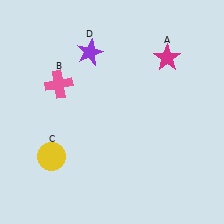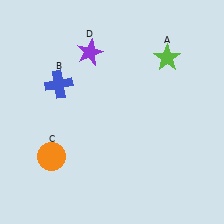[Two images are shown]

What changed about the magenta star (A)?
In Image 1, A is magenta. In Image 2, it changed to lime.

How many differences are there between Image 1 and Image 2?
There are 3 differences between the two images.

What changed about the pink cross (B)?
In Image 1, B is pink. In Image 2, it changed to blue.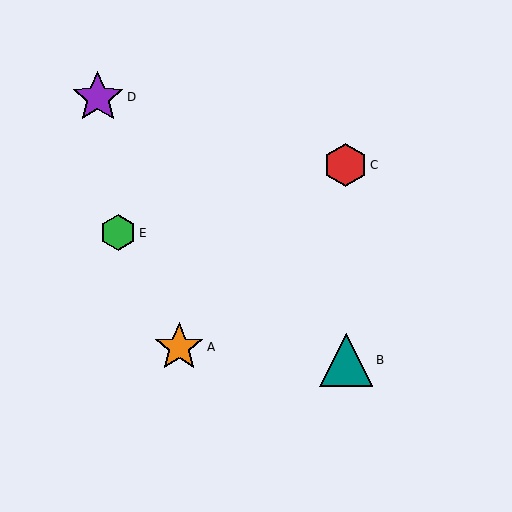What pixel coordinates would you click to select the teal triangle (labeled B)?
Click at (346, 360) to select the teal triangle B.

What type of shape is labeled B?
Shape B is a teal triangle.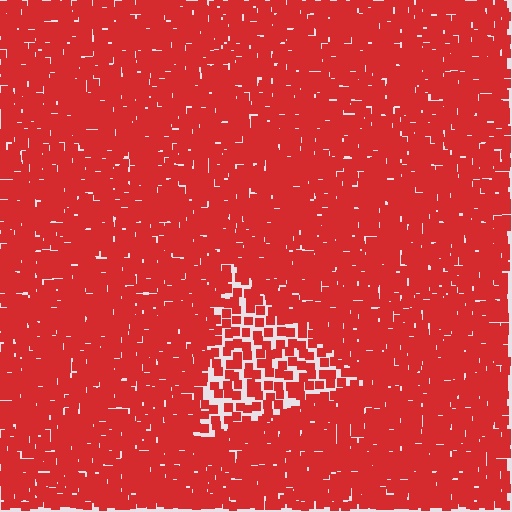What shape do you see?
I see a triangle.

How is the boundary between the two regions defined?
The boundary is defined by a change in element density (approximately 2.2x ratio). All elements are the same color, size, and shape.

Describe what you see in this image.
The image contains small red elements arranged at two different densities. A triangle-shaped region is visible where the elements are less densely packed than the surrounding area.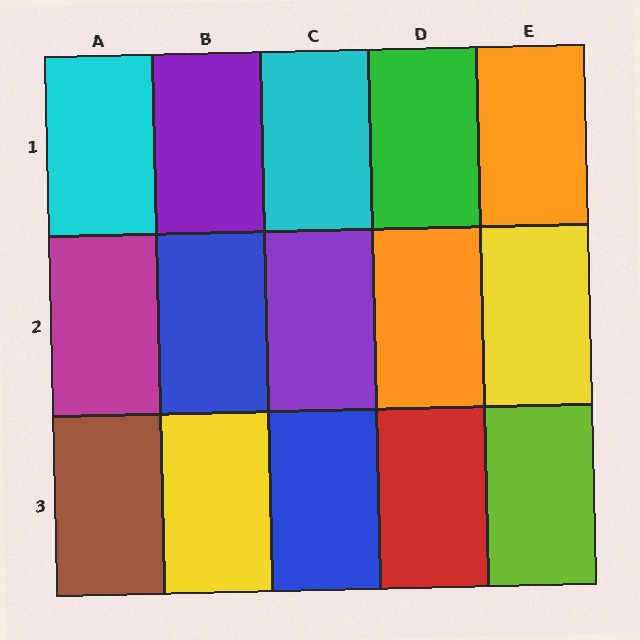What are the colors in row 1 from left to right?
Cyan, purple, cyan, green, orange.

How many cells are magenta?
1 cell is magenta.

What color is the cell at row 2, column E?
Yellow.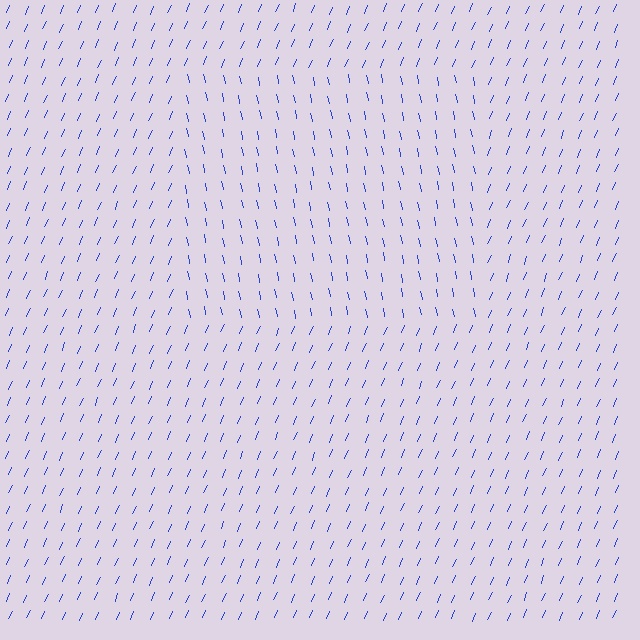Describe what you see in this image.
The image is filled with small blue line segments. A rectangle region in the image has lines oriented differently from the surrounding lines, creating a visible texture boundary.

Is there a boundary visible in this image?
Yes, there is a texture boundary formed by a change in line orientation.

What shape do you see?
I see a rectangle.